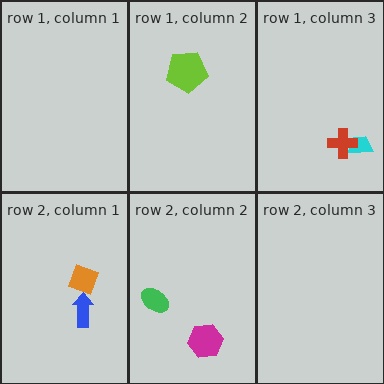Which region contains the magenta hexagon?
The row 2, column 2 region.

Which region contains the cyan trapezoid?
The row 1, column 3 region.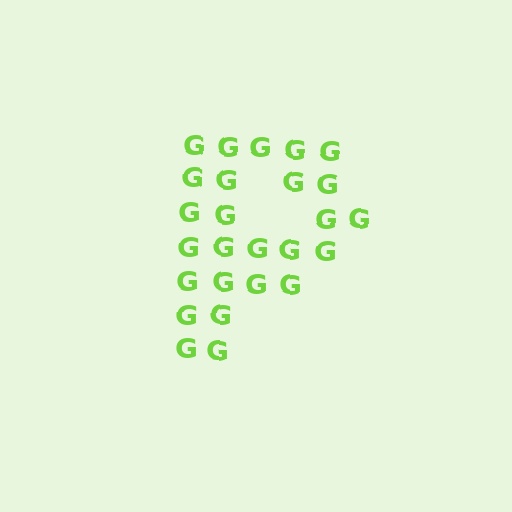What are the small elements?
The small elements are letter G's.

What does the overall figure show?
The overall figure shows the letter P.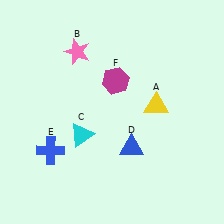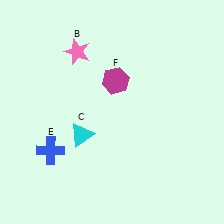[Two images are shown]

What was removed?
The yellow triangle (A), the blue triangle (D) were removed in Image 2.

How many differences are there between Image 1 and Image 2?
There are 2 differences between the two images.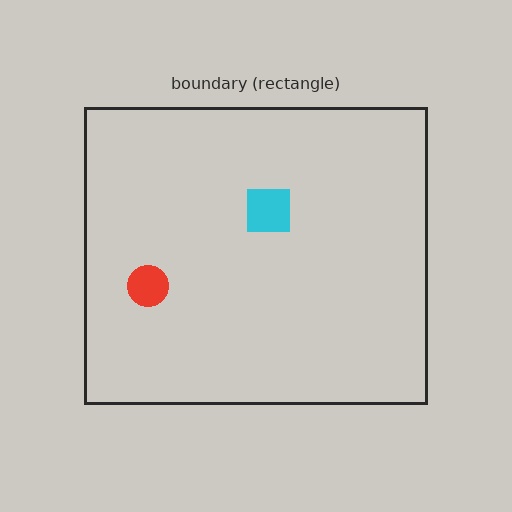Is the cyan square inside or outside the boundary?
Inside.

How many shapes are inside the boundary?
2 inside, 0 outside.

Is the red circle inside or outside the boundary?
Inside.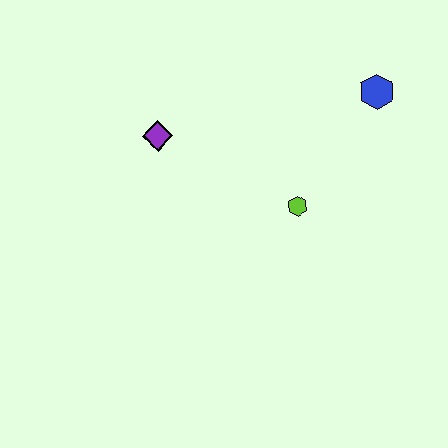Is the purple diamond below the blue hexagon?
Yes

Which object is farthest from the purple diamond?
The blue hexagon is farthest from the purple diamond.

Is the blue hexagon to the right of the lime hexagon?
Yes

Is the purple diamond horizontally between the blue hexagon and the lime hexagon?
No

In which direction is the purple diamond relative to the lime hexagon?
The purple diamond is to the left of the lime hexagon.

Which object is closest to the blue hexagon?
The lime hexagon is closest to the blue hexagon.